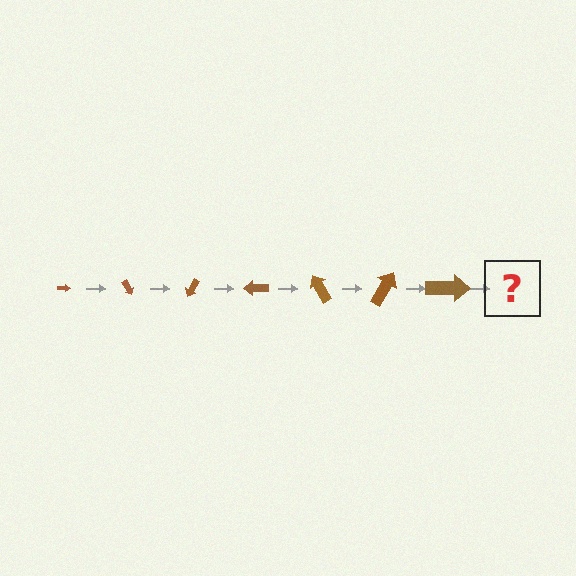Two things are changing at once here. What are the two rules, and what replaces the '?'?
The two rules are that the arrow grows larger each step and it rotates 60 degrees each step. The '?' should be an arrow, larger than the previous one and rotated 420 degrees from the start.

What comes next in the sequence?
The next element should be an arrow, larger than the previous one and rotated 420 degrees from the start.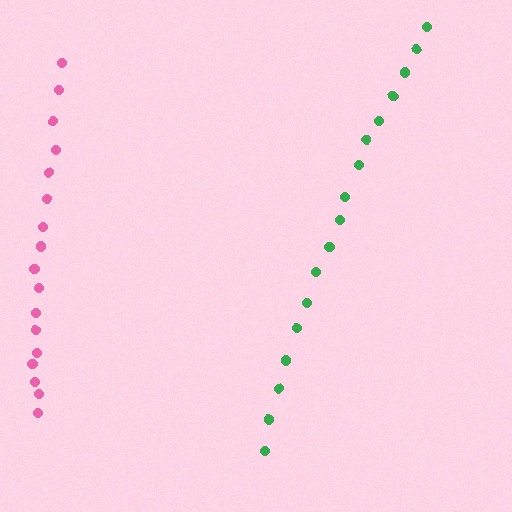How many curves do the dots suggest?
There are 2 distinct paths.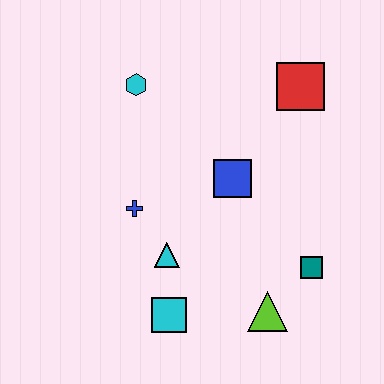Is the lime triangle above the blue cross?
No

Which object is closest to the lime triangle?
The teal square is closest to the lime triangle.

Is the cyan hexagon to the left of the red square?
Yes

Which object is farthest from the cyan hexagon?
The lime triangle is farthest from the cyan hexagon.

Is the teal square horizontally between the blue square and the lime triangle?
No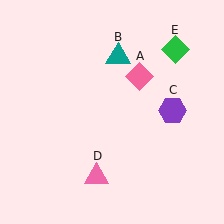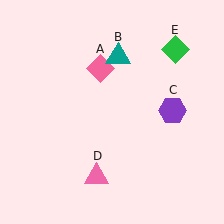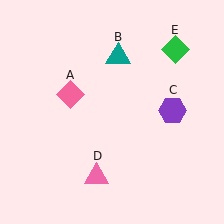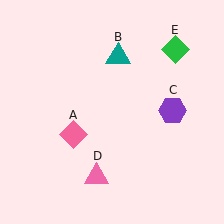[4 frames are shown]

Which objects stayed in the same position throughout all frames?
Teal triangle (object B) and purple hexagon (object C) and pink triangle (object D) and green diamond (object E) remained stationary.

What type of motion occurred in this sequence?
The pink diamond (object A) rotated counterclockwise around the center of the scene.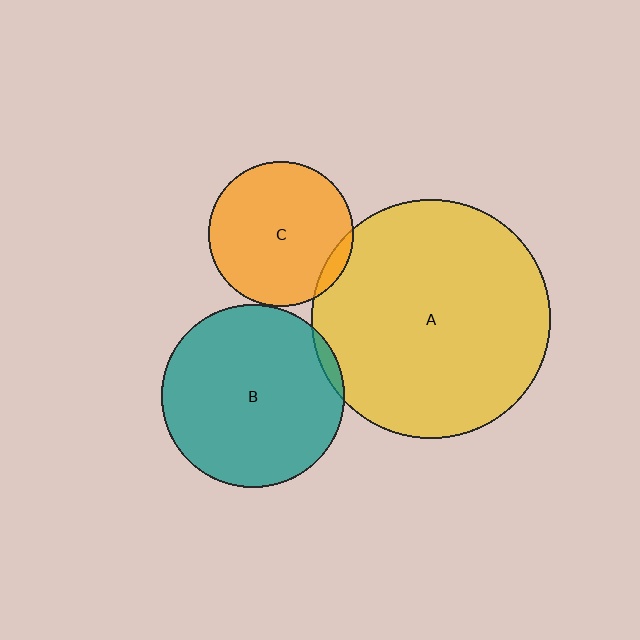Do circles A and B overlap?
Yes.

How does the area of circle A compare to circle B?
Approximately 1.7 times.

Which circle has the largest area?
Circle A (yellow).